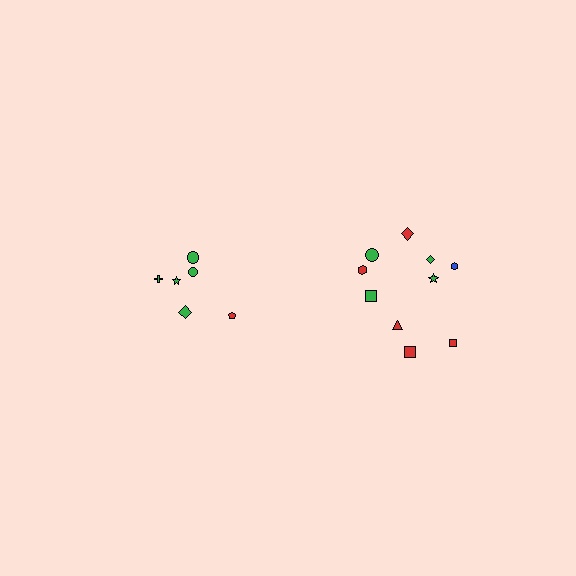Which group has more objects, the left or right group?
The right group.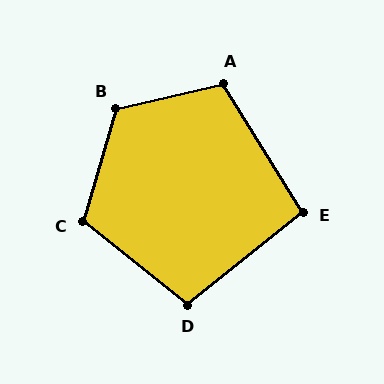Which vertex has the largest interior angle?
B, at approximately 119 degrees.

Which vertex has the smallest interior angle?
E, at approximately 97 degrees.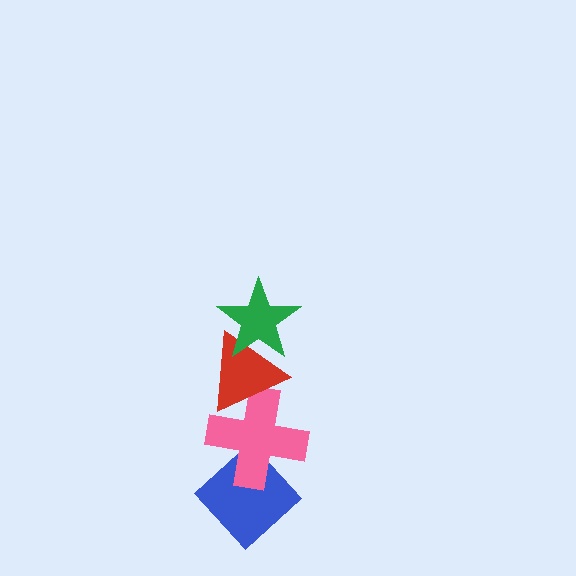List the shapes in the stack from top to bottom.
From top to bottom: the green star, the red triangle, the pink cross, the blue diamond.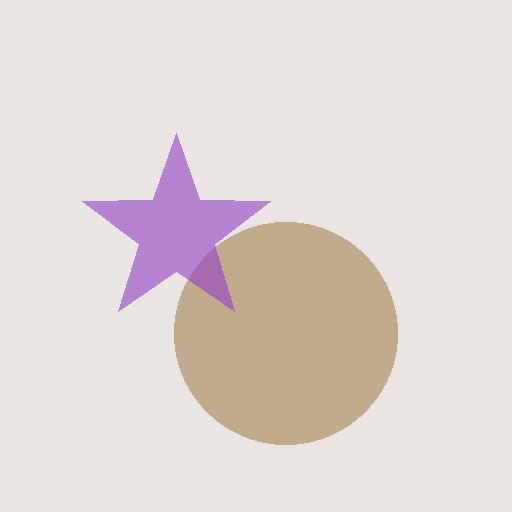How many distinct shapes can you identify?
There are 2 distinct shapes: a brown circle, a purple star.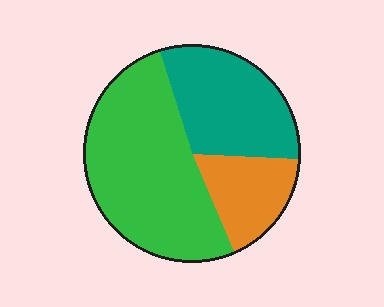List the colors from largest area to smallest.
From largest to smallest: green, teal, orange.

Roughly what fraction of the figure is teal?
Teal covers about 30% of the figure.